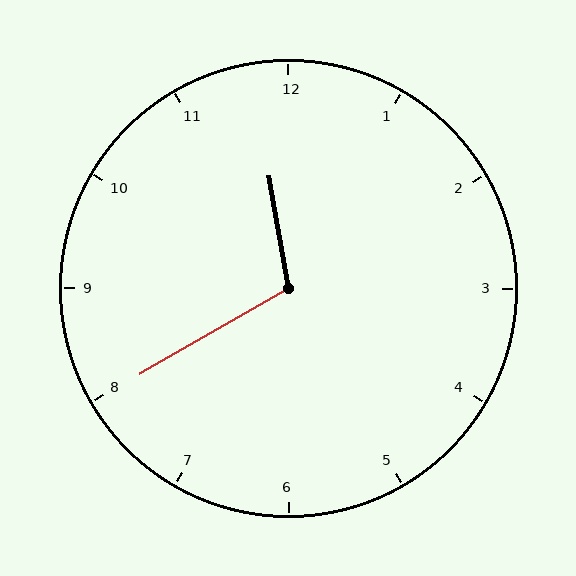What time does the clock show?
11:40.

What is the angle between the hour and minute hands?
Approximately 110 degrees.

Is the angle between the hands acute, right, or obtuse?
It is obtuse.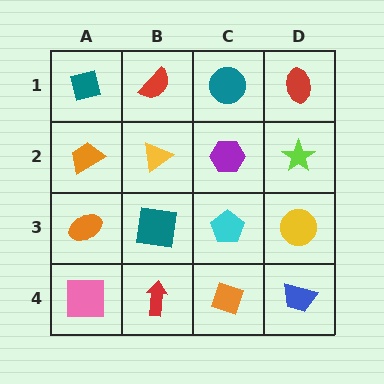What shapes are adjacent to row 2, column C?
A teal circle (row 1, column C), a cyan pentagon (row 3, column C), a yellow triangle (row 2, column B), a lime star (row 2, column D).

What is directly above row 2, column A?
A teal square.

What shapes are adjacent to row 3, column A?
An orange trapezoid (row 2, column A), a pink square (row 4, column A), a teal square (row 3, column B).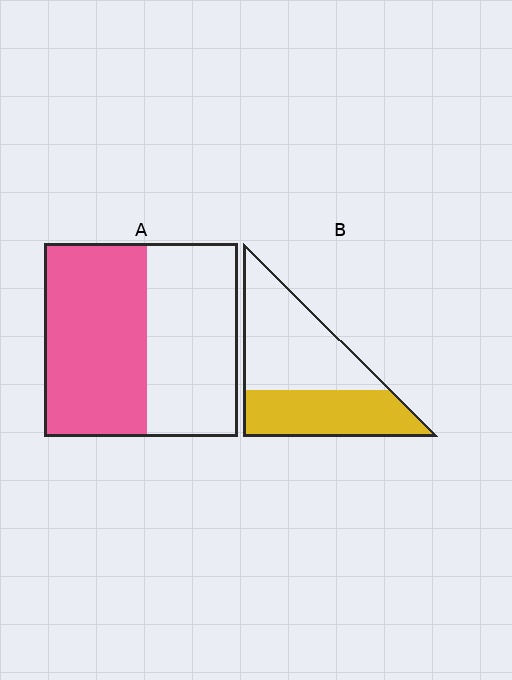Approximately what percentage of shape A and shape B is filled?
A is approximately 55% and B is approximately 45%.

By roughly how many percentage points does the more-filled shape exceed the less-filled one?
By roughly 10 percentage points (A over B).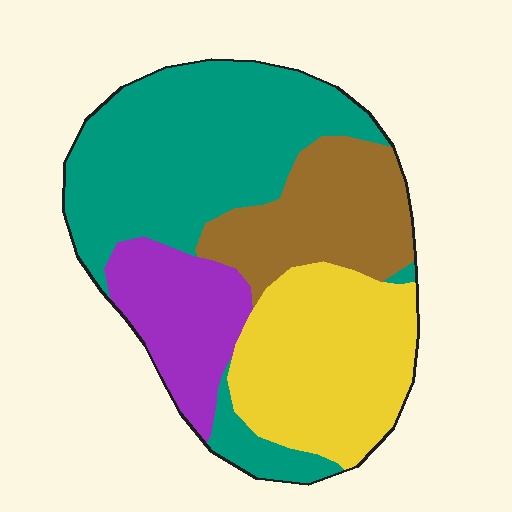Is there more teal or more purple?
Teal.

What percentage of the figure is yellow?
Yellow covers around 25% of the figure.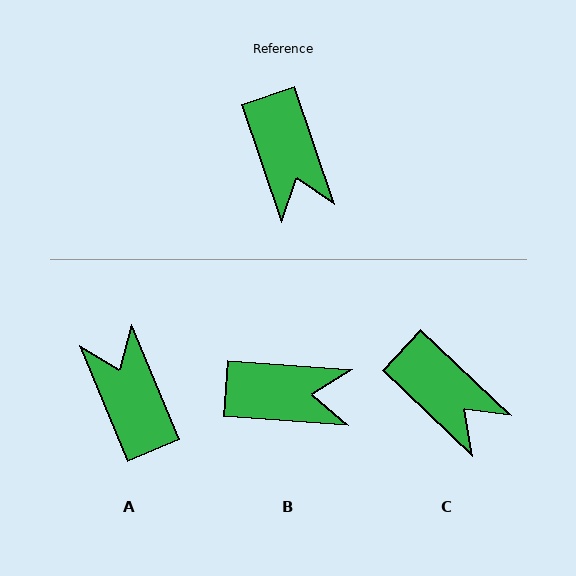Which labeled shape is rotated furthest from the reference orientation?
A, about 176 degrees away.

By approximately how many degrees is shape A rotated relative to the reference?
Approximately 176 degrees clockwise.